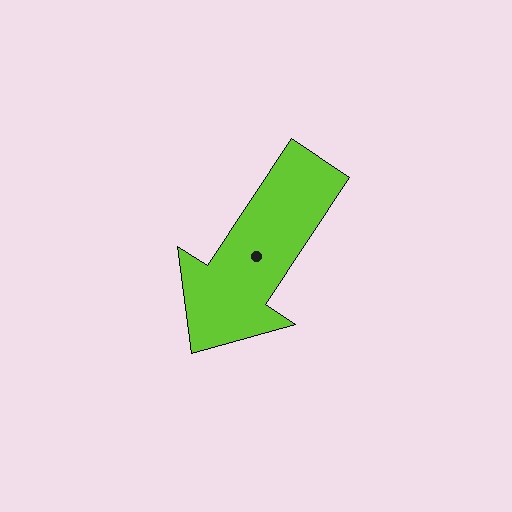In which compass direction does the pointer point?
Southwest.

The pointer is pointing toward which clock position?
Roughly 7 o'clock.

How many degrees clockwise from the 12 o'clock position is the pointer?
Approximately 213 degrees.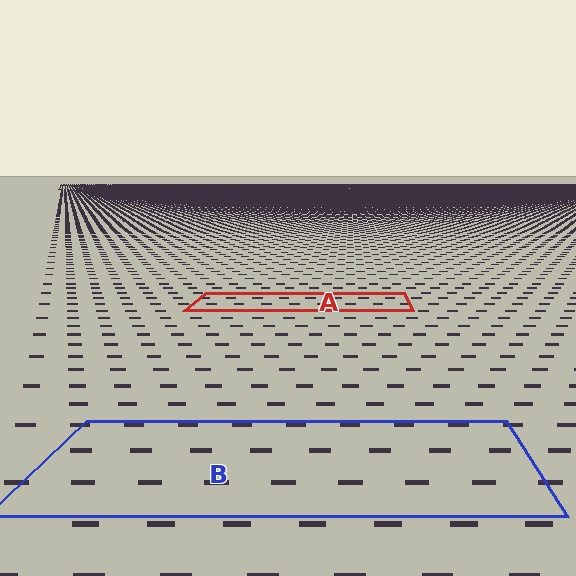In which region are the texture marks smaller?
The texture marks are smaller in region A, because it is farther away.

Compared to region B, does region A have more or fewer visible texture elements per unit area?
Region A has more texture elements per unit area — they are packed more densely because it is farther away.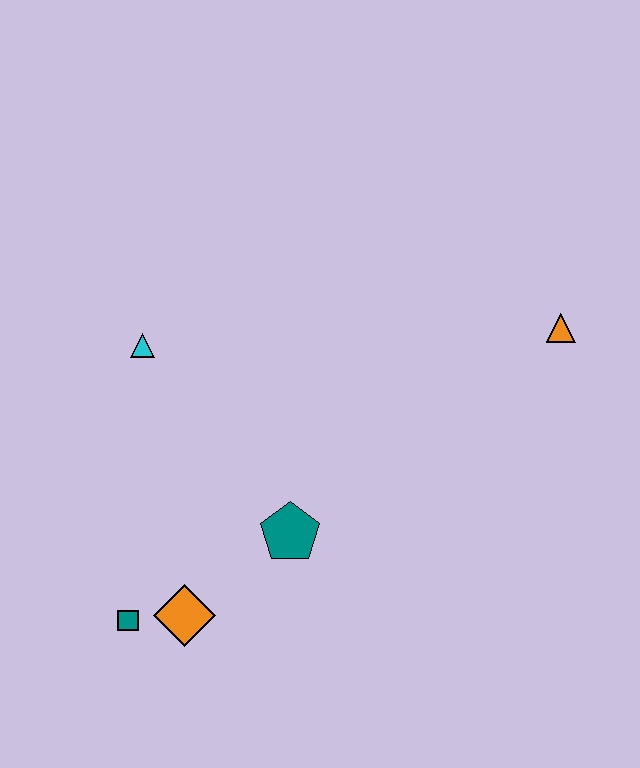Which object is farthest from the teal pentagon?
The orange triangle is farthest from the teal pentagon.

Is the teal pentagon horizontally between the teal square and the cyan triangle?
No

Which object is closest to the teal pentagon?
The orange diamond is closest to the teal pentagon.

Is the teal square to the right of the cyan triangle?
No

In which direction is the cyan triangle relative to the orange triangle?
The cyan triangle is to the left of the orange triangle.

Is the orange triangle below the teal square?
No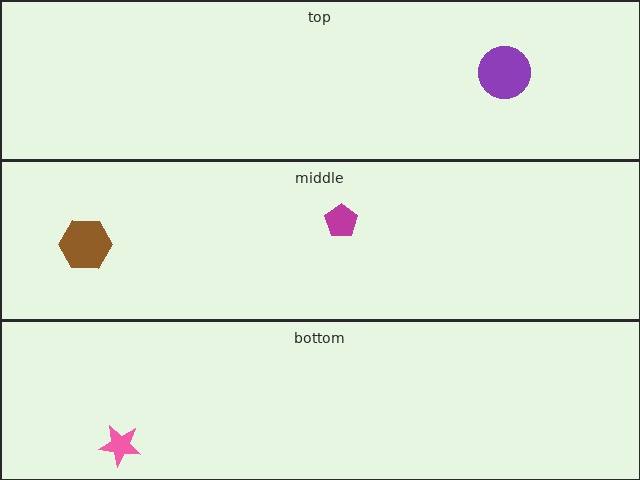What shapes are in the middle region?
The brown hexagon, the magenta pentagon.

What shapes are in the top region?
The purple circle.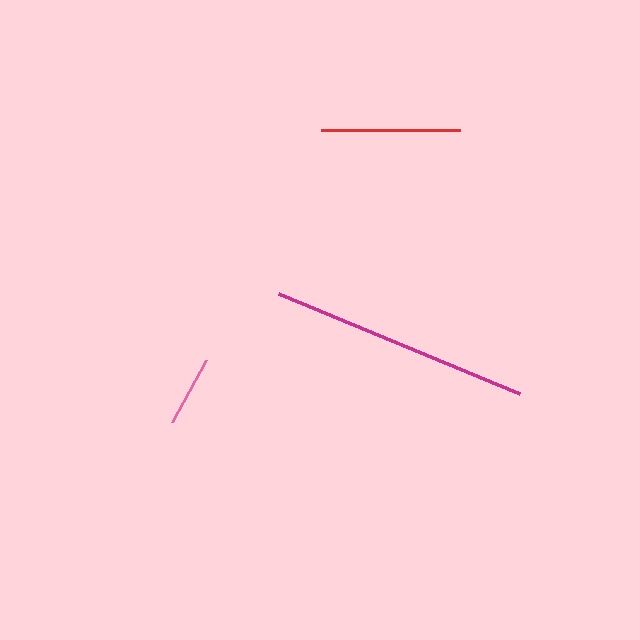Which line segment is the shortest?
The pink line is the shortest at approximately 71 pixels.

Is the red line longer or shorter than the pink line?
The red line is longer than the pink line.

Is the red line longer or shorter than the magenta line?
The magenta line is longer than the red line.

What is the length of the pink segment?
The pink segment is approximately 71 pixels long.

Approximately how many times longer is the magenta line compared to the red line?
The magenta line is approximately 1.9 times the length of the red line.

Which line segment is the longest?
The magenta line is the longest at approximately 260 pixels.